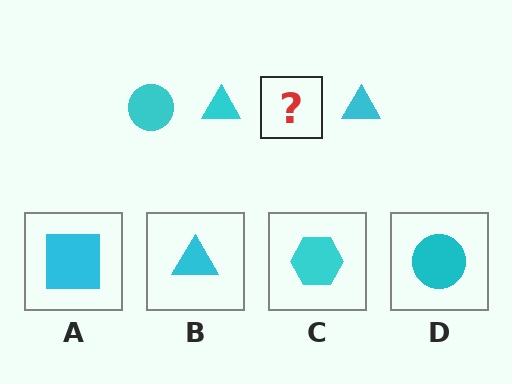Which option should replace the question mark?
Option D.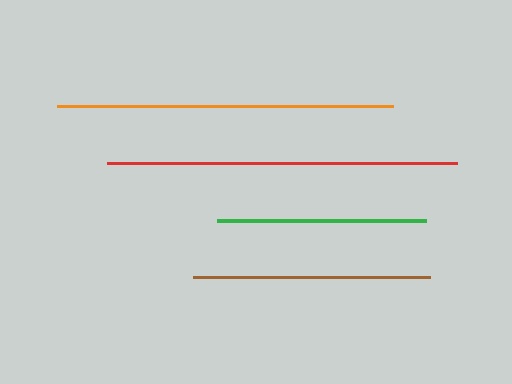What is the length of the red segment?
The red segment is approximately 350 pixels long.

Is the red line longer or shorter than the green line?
The red line is longer than the green line.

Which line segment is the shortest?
The green line is the shortest at approximately 209 pixels.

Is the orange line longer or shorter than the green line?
The orange line is longer than the green line.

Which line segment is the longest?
The red line is the longest at approximately 350 pixels.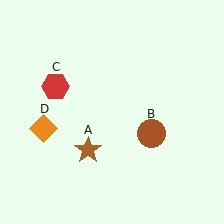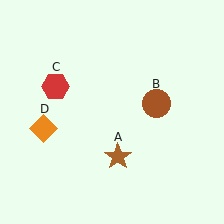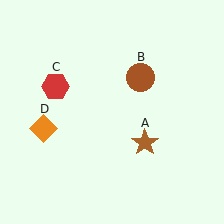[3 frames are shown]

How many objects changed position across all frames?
2 objects changed position: brown star (object A), brown circle (object B).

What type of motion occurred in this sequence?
The brown star (object A), brown circle (object B) rotated counterclockwise around the center of the scene.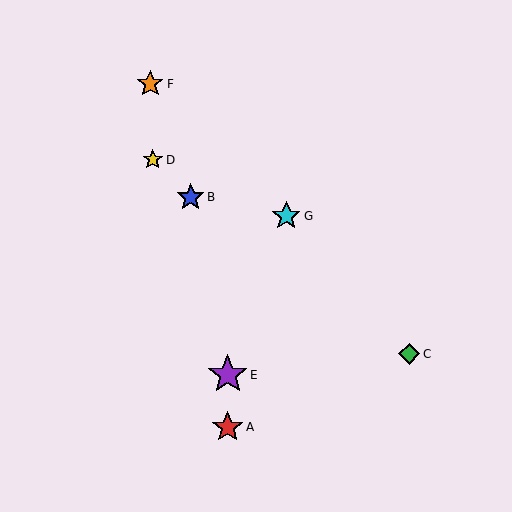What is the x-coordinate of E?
Object E is at x≈228.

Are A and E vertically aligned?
Yes, both are at x≈228.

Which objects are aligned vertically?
Objects A, E are aligned vertically.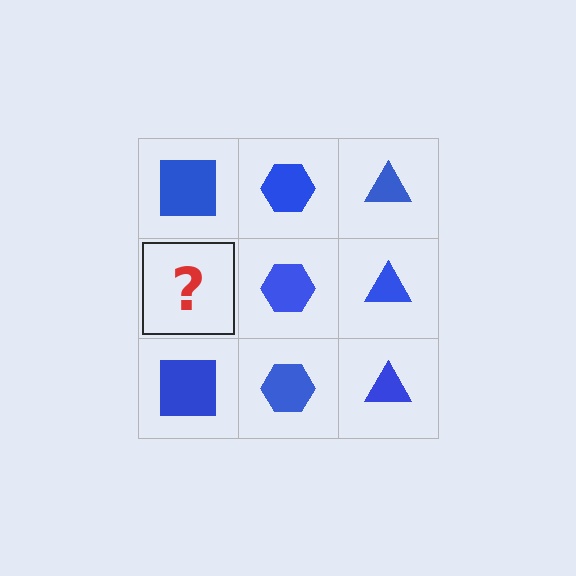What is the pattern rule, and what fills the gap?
The rule is that each column has a consistent shape. The gap should be filled with a blue square.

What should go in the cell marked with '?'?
The missing cell should contain a blue square.